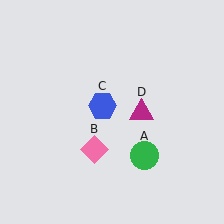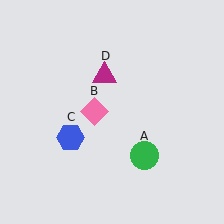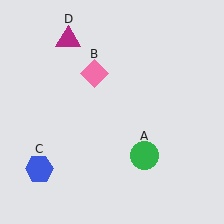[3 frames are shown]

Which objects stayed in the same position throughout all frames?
Green circle (object A) remained stationary.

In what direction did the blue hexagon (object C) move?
The blue hexagon (object C) moved down and to the left.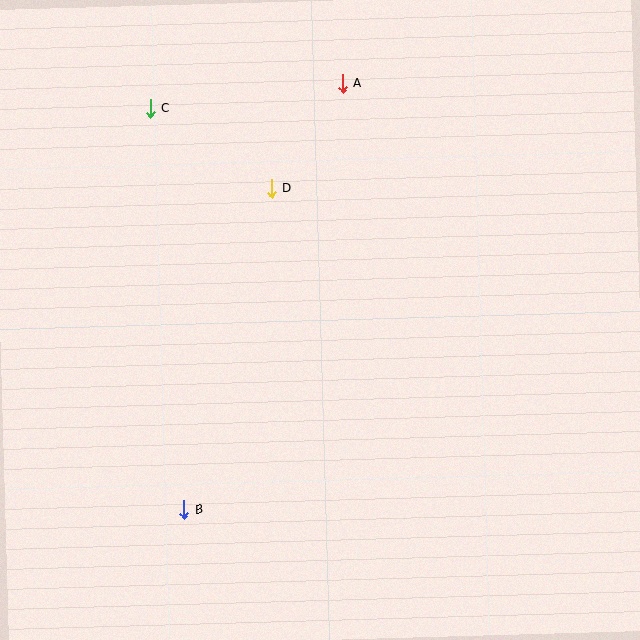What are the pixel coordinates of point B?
Point B is at (184, 509).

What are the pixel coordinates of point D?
Point D is at (272, 189).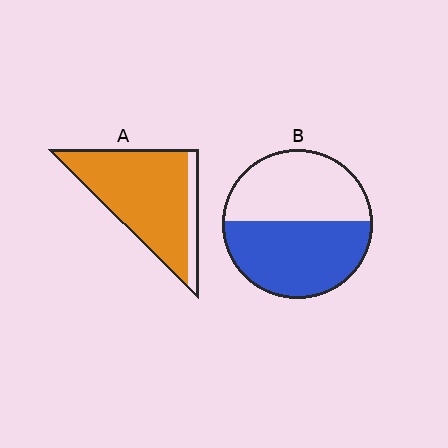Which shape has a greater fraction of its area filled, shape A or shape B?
Shape A.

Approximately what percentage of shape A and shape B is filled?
A is approximately 85% and B is approximately 55%.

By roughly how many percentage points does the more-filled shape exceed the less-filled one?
By roughly 35 percentage points (A over B).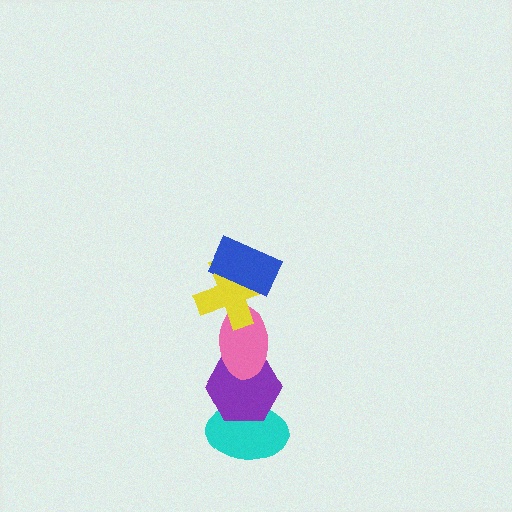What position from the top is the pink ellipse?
The pink ellipse is 3rd from the top.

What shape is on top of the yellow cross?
The blue rectangle is on top of the yellow cross.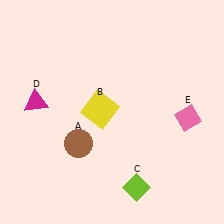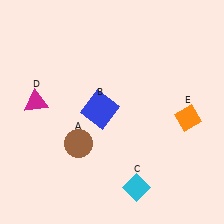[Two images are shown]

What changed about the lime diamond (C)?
In Image 1, C is lime. In Image 2, it changed to cyan.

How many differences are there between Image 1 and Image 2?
There are 3 differences between the two images.